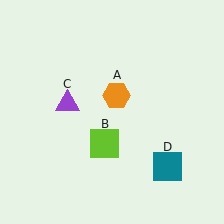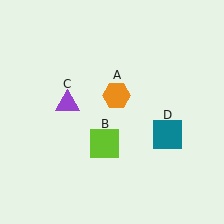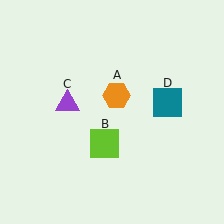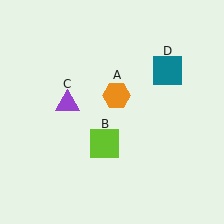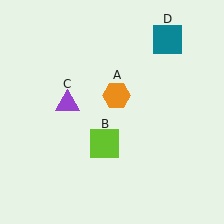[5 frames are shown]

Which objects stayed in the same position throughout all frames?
Orange hexagon (object A) and lime square (object B) and purple triangle (object C) remained stationary.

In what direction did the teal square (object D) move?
The teal square (object D) moved up.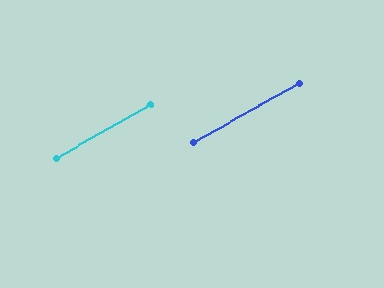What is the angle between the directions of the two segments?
Approximately 1 degree.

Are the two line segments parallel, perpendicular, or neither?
Parallel — their directions differ by only 1.2°.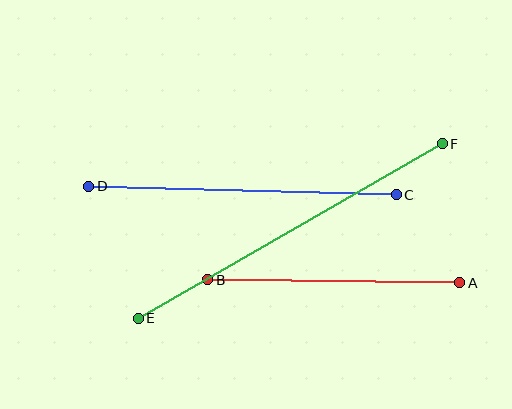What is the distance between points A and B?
The distance is approximately 252 pixels.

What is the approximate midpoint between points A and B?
The midpoint is at approximately (334, 281) pixels.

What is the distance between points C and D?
The distance is approximately 308 pixels.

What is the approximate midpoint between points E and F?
The midpoint is at approximately (290, 231) pixels.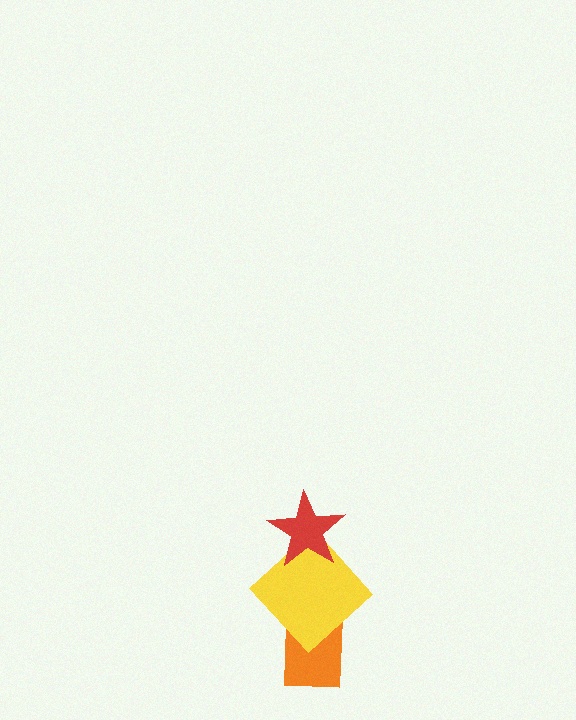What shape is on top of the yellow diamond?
The red star is on top of the yellow diamond.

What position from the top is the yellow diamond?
The yellow diamond is 2nd from the top.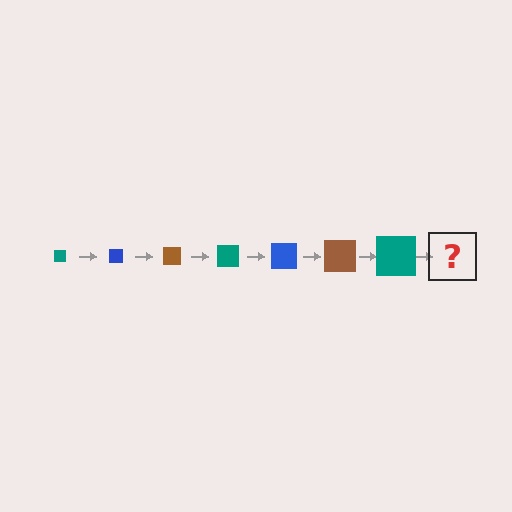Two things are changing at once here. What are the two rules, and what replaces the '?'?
The two rules are that the square grows larger each step and the color cycles through teal, blue, and brown. The '?' should be a blue square, larger than the previous one.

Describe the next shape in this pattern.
It should be a blue square, larger than the previous one.